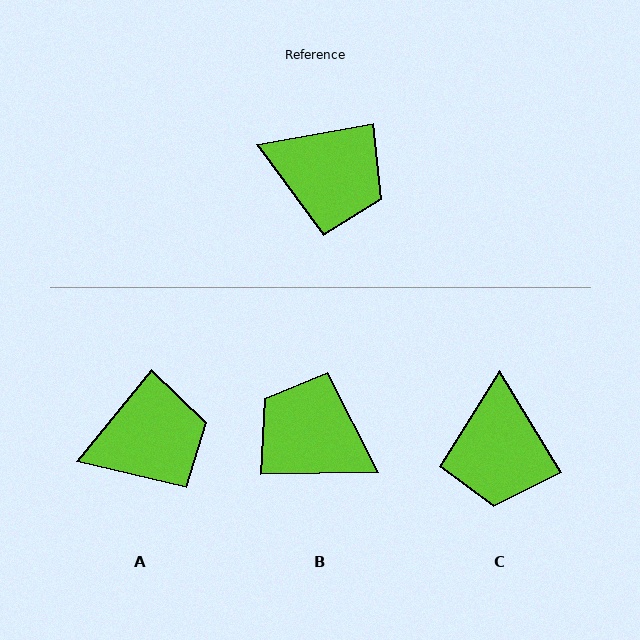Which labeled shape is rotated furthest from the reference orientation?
B, about 171 degrees away.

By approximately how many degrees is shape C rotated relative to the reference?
Approximately 69 degrees clockwise.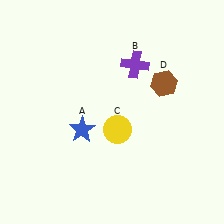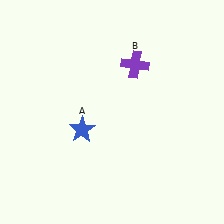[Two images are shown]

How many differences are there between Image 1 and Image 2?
There are 2 differences between the two images.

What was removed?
The brown hexagon (D), the yellow circle (C) were removed in Image 2.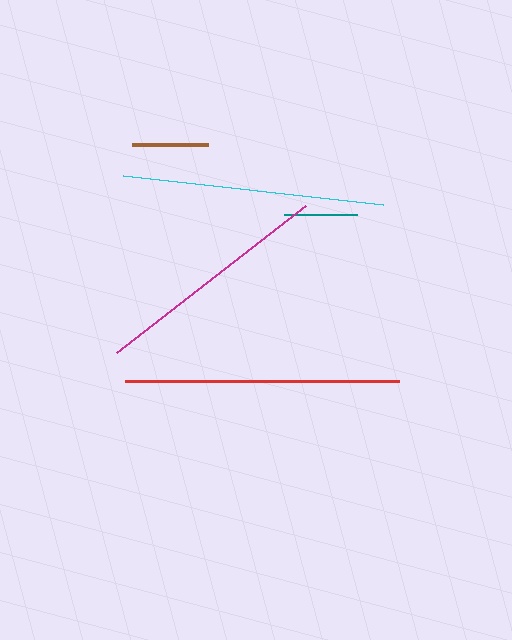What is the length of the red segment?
The red segment is approximately 274 pixels long.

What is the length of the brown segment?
The brown segment is approximately 76 pixels long.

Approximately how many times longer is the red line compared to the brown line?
The red line is approximately 3.6 times the length of the brown line.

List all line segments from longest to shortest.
From longest to shortest: red, cyan, magenta, brown, teal.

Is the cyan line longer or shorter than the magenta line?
The cyan line is longer than the magenta line.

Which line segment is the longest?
The red line is the longest at approximately 274 pixels.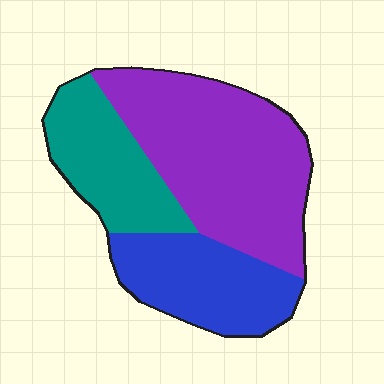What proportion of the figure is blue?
Blue covers roughly 25% of the figure.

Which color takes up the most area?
Purple, at roughly 50%.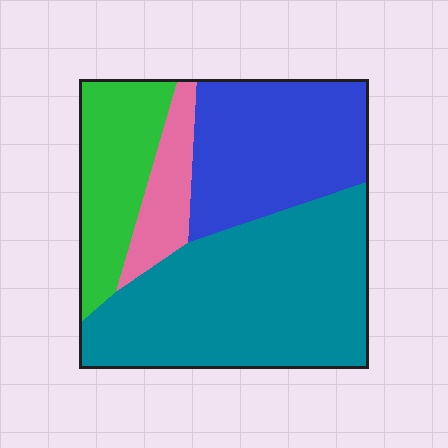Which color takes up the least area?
Pink, at roughly 10%.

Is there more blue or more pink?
Blue.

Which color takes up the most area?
Teal, at roughly 45%.